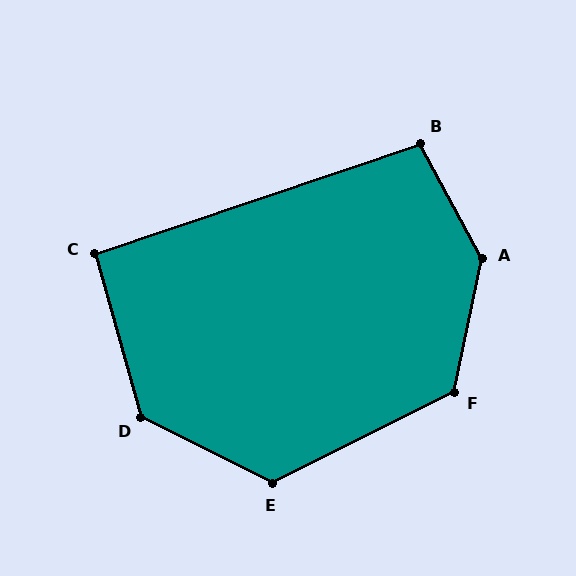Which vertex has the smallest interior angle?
C, at approximately 93 degrees.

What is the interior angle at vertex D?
Approximately 132 degrees (obtuse).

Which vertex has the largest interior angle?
A, at approximately 140 degrees.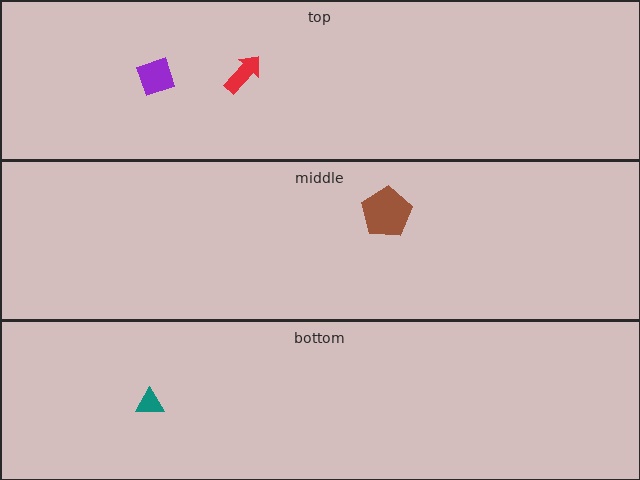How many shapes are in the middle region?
1.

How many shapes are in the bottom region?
1.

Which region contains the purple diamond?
The top region.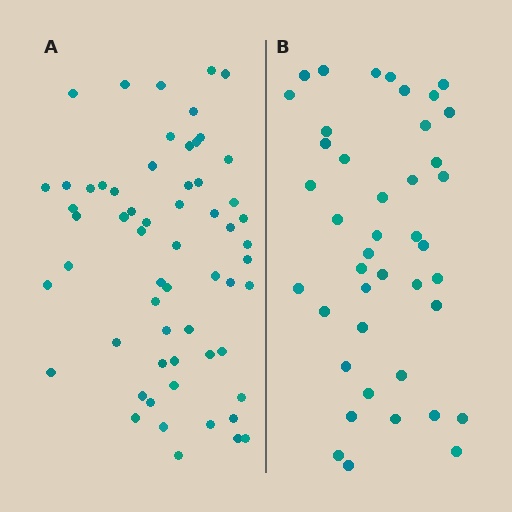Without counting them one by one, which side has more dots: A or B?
Region A (the left region) has more dots.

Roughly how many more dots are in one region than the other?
Region A has approximately 20 more dots than region B.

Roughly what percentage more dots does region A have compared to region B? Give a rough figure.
About 45% more.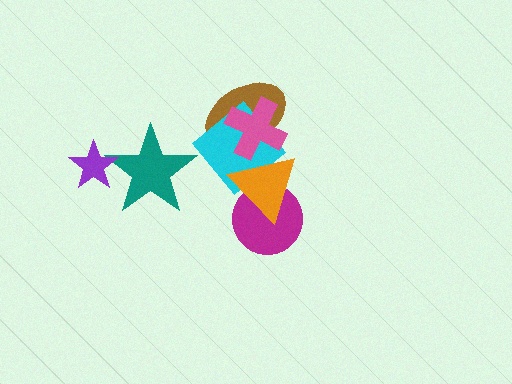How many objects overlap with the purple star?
1 object overlaps with the purple star.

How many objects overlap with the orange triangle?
4 objects overlap with the orange triangle.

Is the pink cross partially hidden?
Yes, it is partially covered by another shape.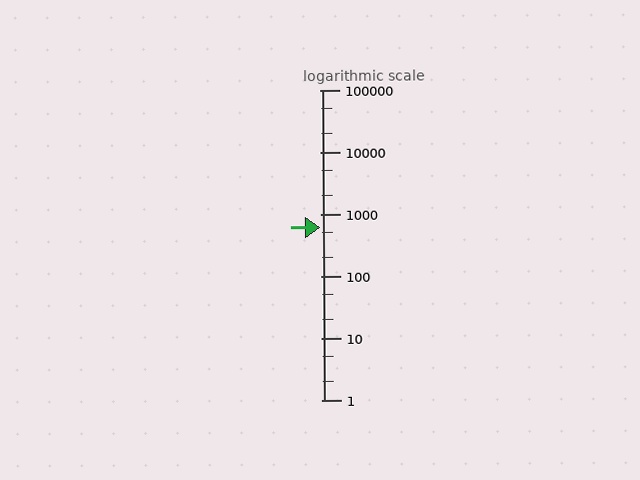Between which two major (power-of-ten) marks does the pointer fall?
The pointer is between 100 and 1000.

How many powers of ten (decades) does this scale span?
The scale spans 5 decades, from 1 to 100000.